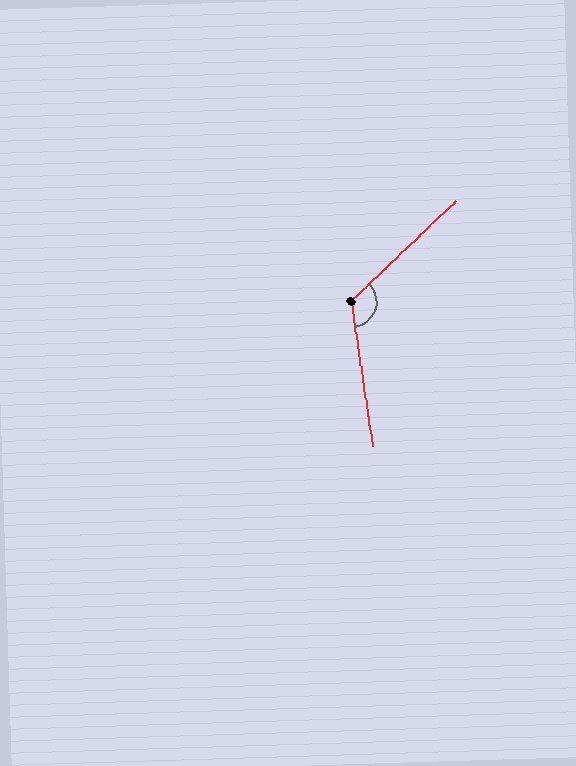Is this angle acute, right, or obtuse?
It is obtuse.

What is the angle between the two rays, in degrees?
Approximately 125 degrees.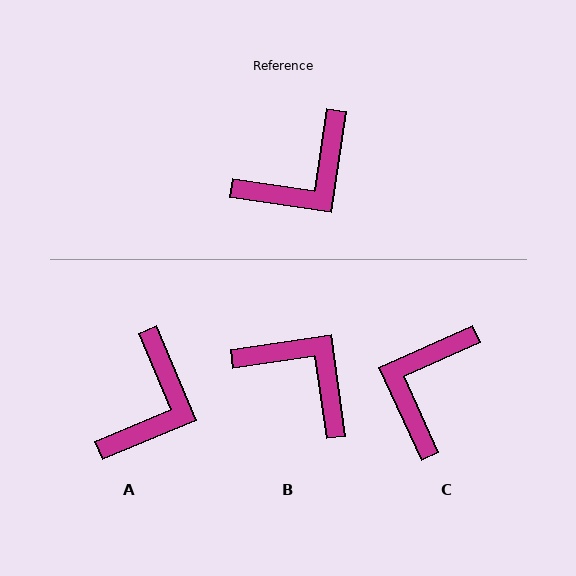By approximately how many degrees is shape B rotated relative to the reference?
Approximately 106 degrees counter-clockwise.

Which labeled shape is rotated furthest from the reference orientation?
C, about 147 degrees away.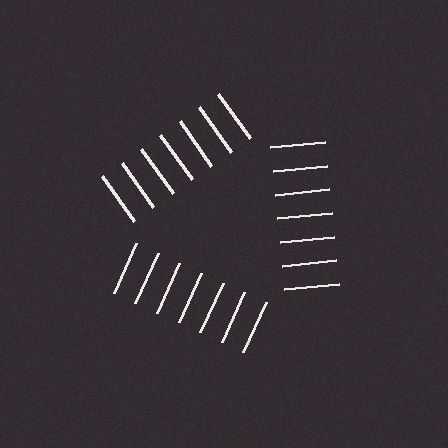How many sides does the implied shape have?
3 sides — the line-ends trace a triangle.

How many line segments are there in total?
21 — 7 along each of the 3 edges.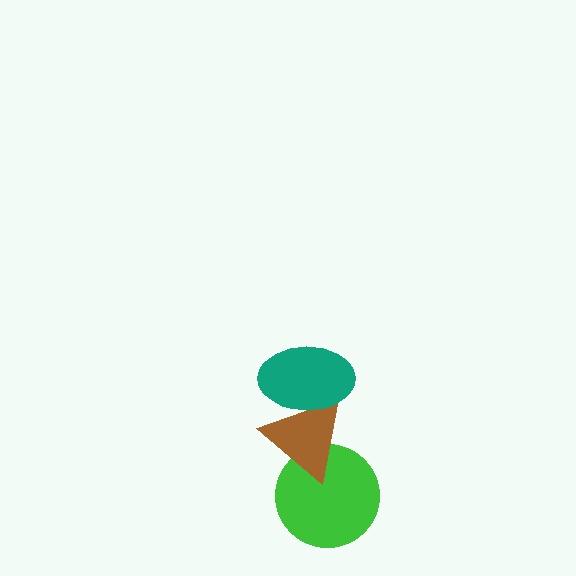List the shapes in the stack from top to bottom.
From top to bottom: the teal ellipse, the brown triangle, the green circle.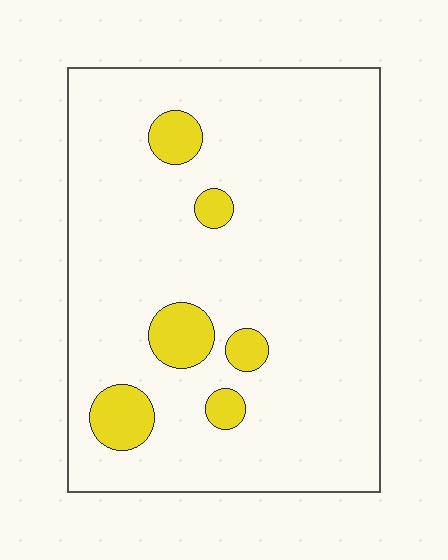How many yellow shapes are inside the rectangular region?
6.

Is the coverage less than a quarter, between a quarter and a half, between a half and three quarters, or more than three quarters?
Less than a quarter.